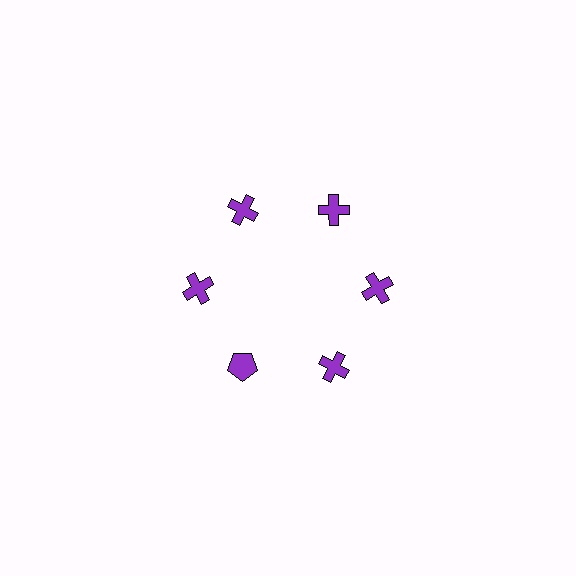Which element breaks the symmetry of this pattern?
The purple pentagon at roughly the 7 o'clock position breaks the symmetry. All other shapes are purple crosses.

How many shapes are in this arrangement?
There are 6 shapes arranged in a ring pattern.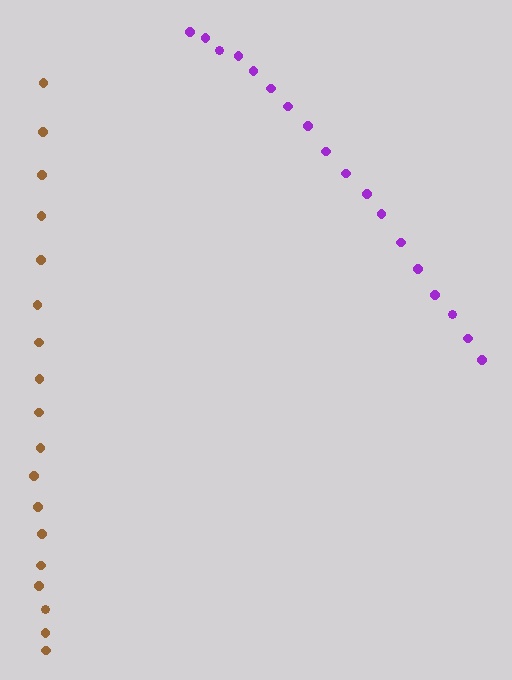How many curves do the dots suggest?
There are 2 distinct paths.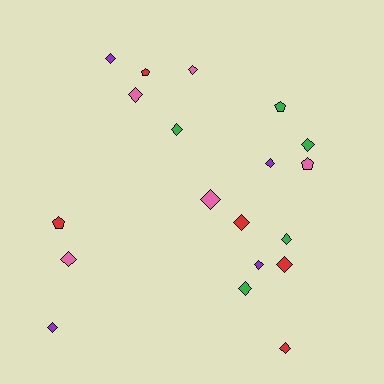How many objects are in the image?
There are 19 objects.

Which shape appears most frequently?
Diamond, with 15 objects.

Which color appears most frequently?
Green, with 5 objects.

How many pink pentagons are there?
There is 1 pink pentagon.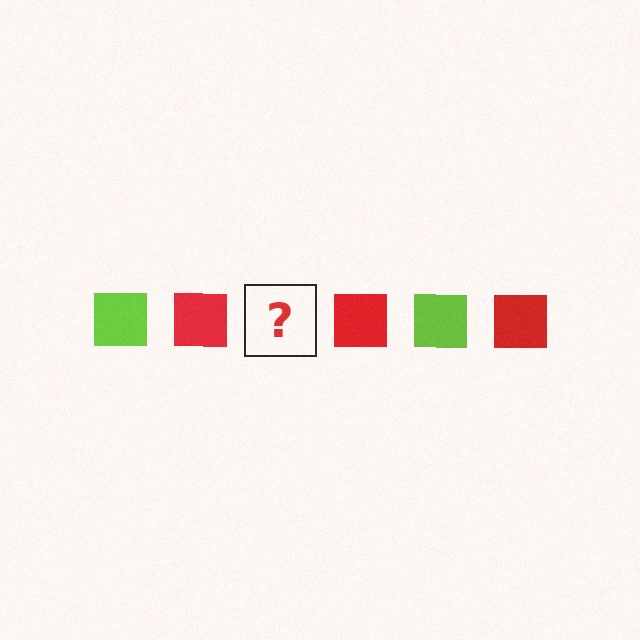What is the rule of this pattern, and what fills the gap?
The rule is that the pattern cycles through lime, red squares. The gap should be filled with a lime square.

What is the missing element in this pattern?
The missing element is a lime square.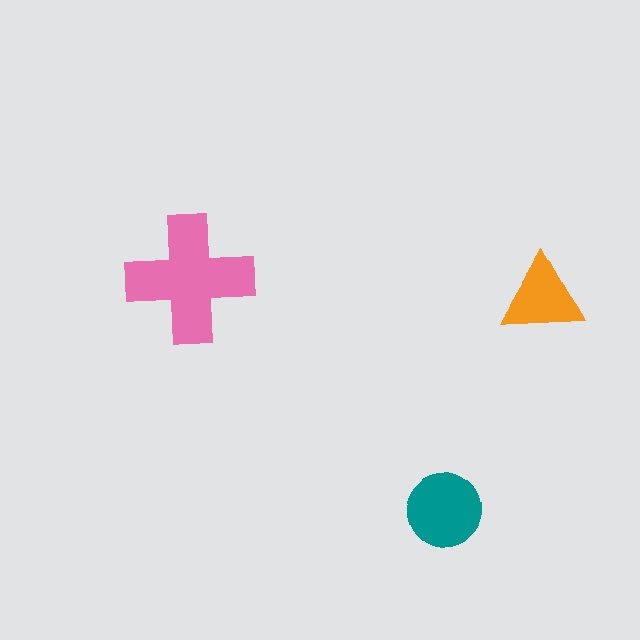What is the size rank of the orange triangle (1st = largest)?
3rd.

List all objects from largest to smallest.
The pink cross, the teal circle, the orange triangle.